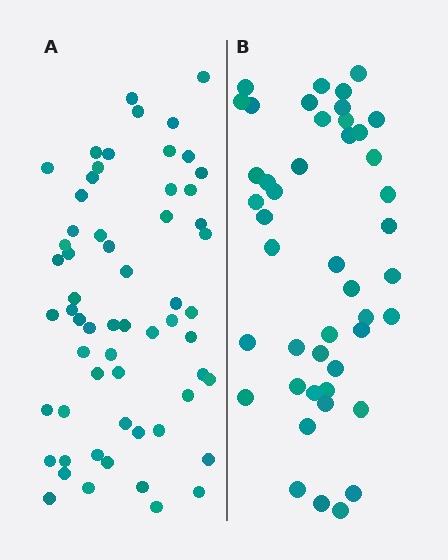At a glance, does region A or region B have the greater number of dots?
Region A (the left region) has more dots.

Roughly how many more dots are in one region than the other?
Region A has approximately 15 more dots than region B.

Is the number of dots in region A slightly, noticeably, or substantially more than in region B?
Region A has noticeably more, but not dramatically so. The ratio is roughly 1.3 to 1.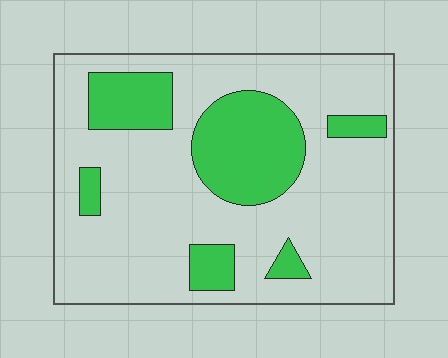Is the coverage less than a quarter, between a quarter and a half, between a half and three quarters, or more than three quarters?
Less than a quarter.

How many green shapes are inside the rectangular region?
6.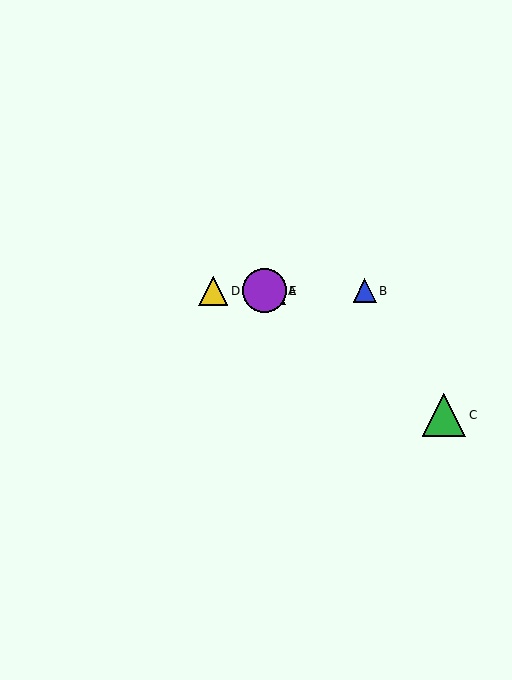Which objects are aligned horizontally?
Objects A, B, D, E are aligned horizontally.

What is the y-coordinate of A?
Object A is at y≈291.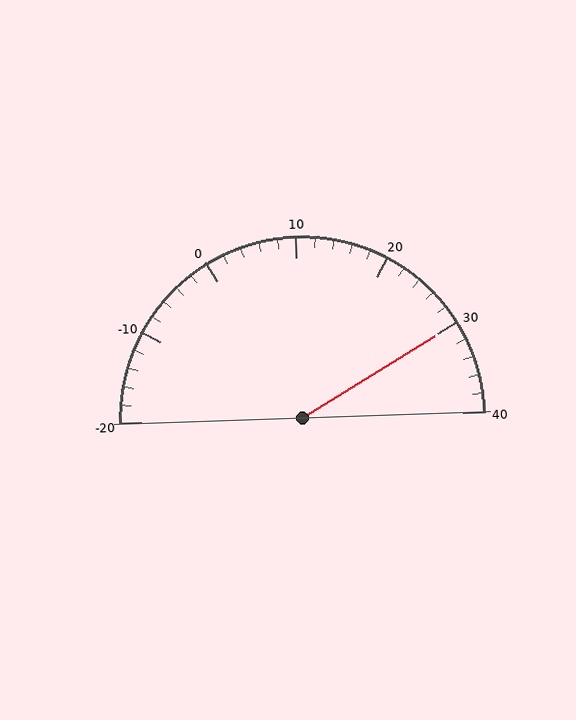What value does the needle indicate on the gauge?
The needle indicates approximately 30.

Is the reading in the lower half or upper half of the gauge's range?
The reading is in the upper half of the range (-20 to 40).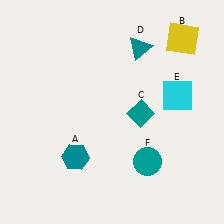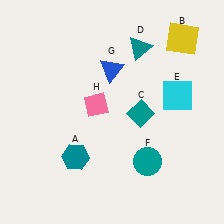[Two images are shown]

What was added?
A blue triangle (G), a pink diamond (H) were added in Image 2.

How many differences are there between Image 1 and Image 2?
There are 2 differences between the two images.